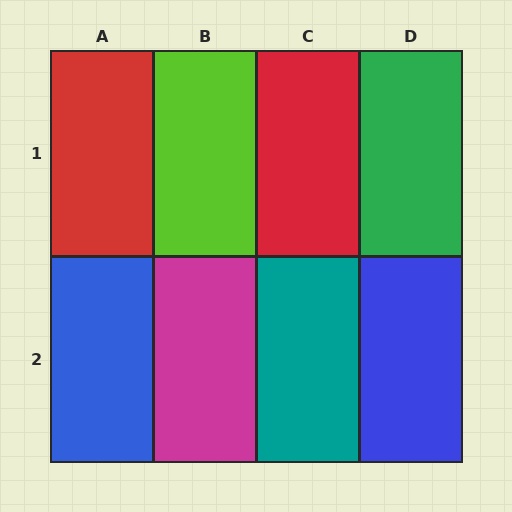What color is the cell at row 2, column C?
Teal.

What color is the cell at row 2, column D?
Blue.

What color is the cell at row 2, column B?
Magenta.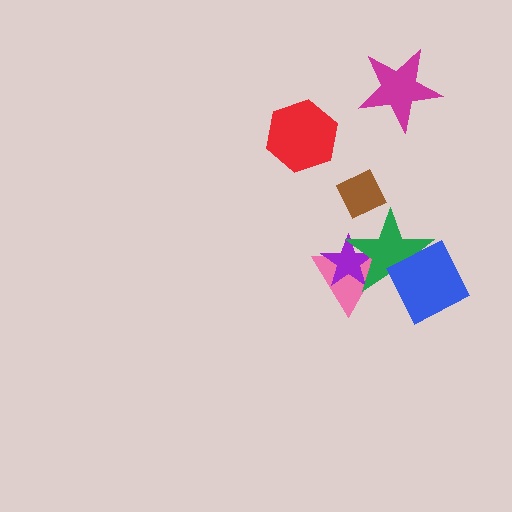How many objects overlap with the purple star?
2 objects overlap with the purple star.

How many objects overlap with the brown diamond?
0 objects overlap with the brown diamond.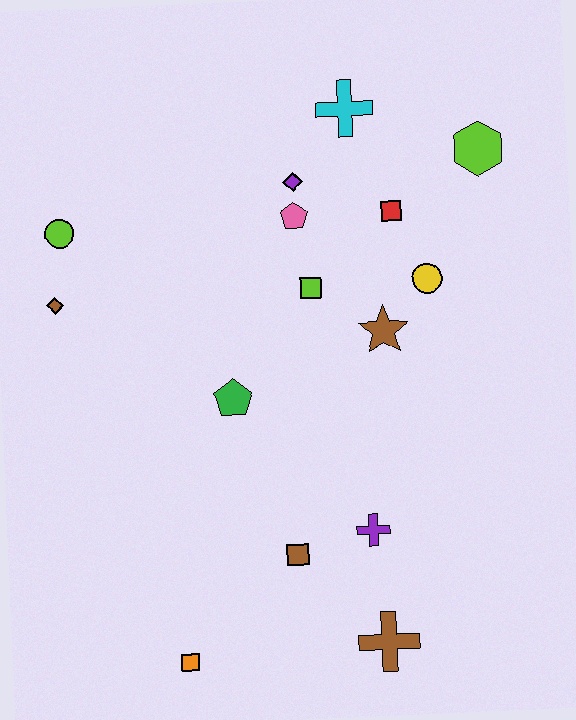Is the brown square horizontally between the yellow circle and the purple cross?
No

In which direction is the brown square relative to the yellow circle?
The brown square is below the yellow circle.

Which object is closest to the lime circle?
The brown diamond is closest to the lime circle.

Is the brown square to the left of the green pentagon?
No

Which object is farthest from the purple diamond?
The orange square is farthest from the purple diamond.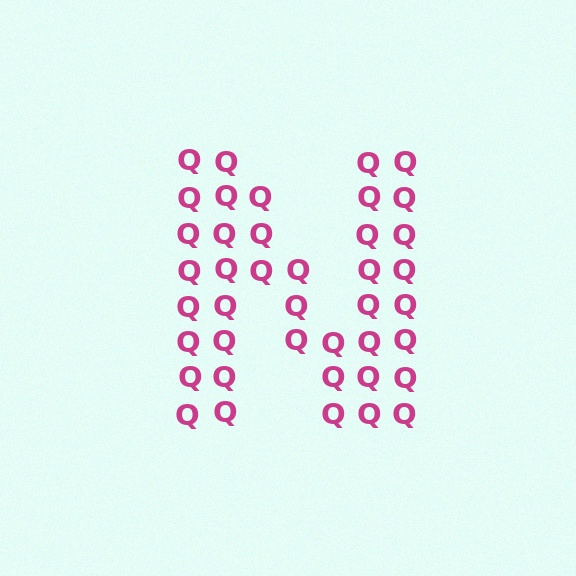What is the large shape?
The large shape is the letter N.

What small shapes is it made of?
It is made of small letter Q's.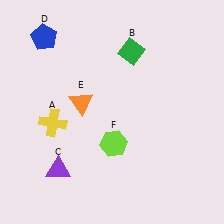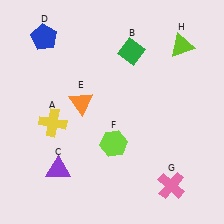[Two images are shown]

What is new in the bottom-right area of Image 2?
A pink cross (G) was added in the bottom-right area of Image 2.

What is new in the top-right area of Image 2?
A lime triangle (H) was added in the top-right area of Image 2.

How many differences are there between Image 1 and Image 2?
There are 2 differences between the two images.